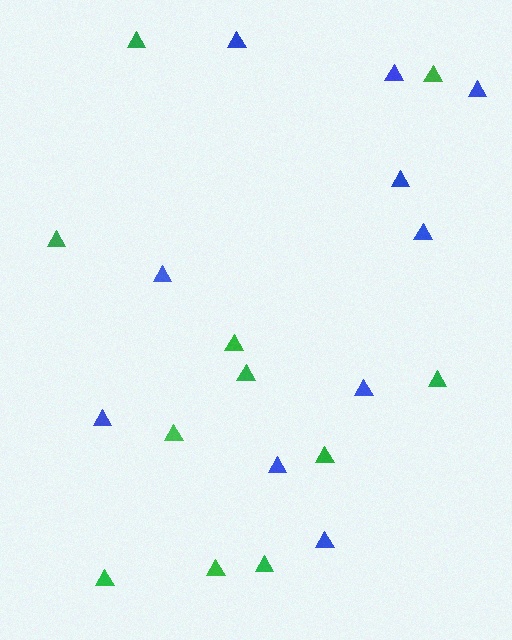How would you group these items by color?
There are 2 groups: one group of blue triangles (10) and one group of green triangles (11).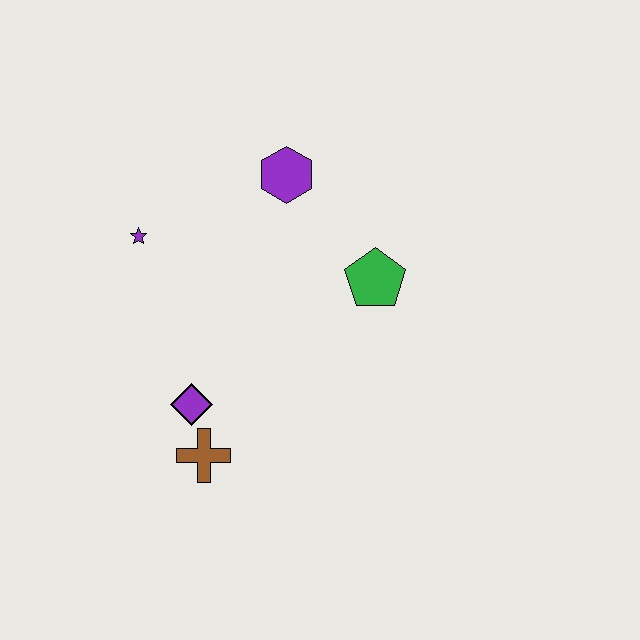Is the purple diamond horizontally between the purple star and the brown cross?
Yes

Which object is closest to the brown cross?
The purple diamond is closest to the brown cross.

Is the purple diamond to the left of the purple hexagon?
Yes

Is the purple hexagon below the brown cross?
No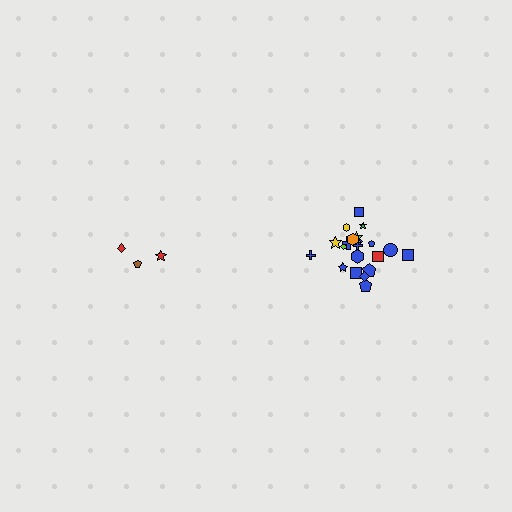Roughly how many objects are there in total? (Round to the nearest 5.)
Roughly 25 objects in total.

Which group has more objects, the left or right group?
The right group.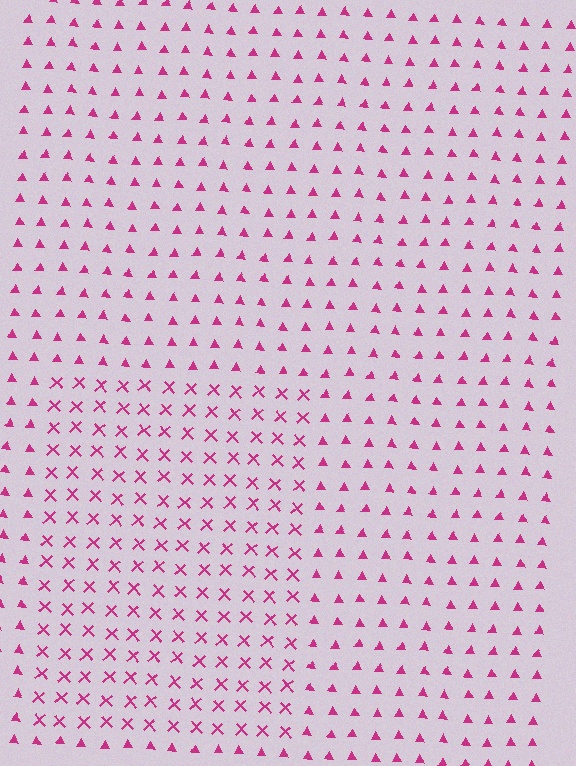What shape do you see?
I see a rectangle.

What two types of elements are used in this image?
The image uses X marks inside the rectangle region and triangles outside it.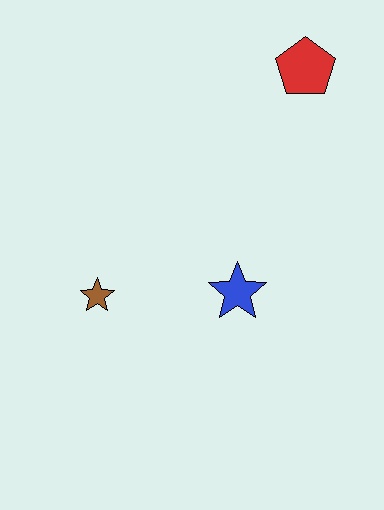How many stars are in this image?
There are 2 stars.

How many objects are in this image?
There are 3 objects.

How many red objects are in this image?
There is 1 red object.